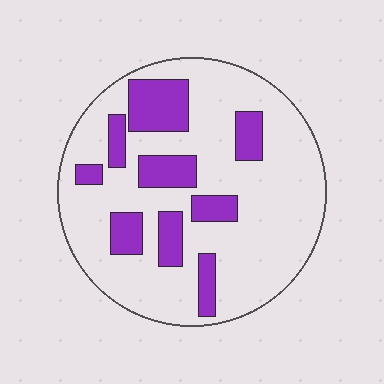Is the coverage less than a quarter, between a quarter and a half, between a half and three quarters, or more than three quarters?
Less than a quarter.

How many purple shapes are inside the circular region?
9.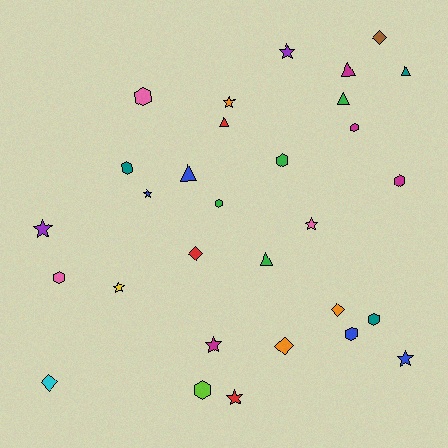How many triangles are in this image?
There are 6 triangles.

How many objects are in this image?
There are 30 objects.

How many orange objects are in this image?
There are 3 orange objects.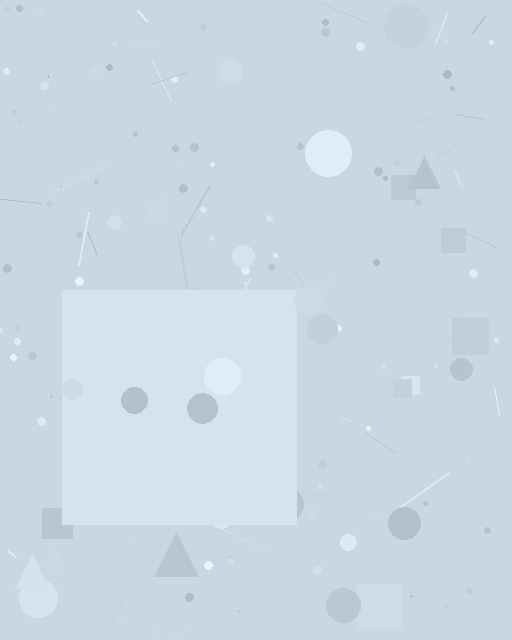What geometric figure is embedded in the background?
A square is embedded in the background.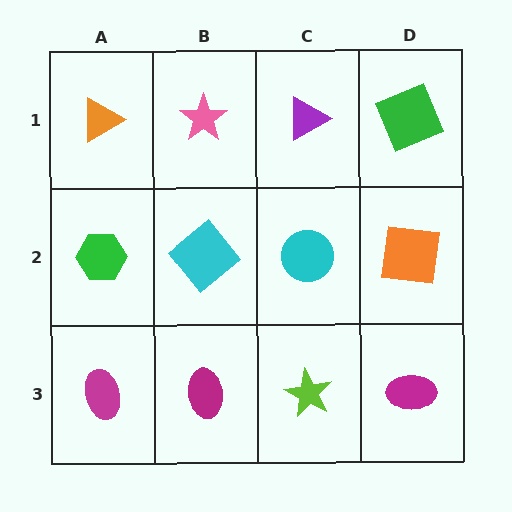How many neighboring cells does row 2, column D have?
3.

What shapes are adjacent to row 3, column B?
A cyan diamond (row 2, column B), a magenta ellipse (row 3, column A), a lime star (row 3, column C).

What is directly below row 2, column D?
A magenta ellipse.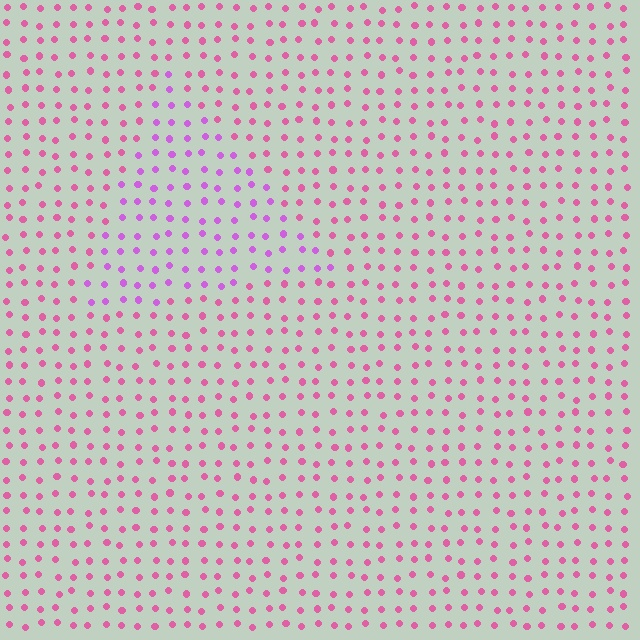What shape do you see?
I see a triangle.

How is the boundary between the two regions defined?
The boundary is defined purely by a slight shift in hue (about 36 degrees). Spacing, size, and orientation are identical on both sides.